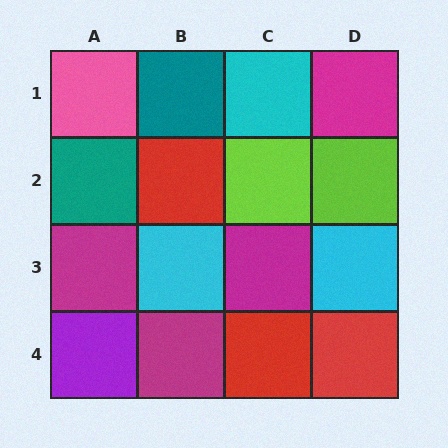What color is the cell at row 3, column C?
Magenta.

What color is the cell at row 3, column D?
Cyan.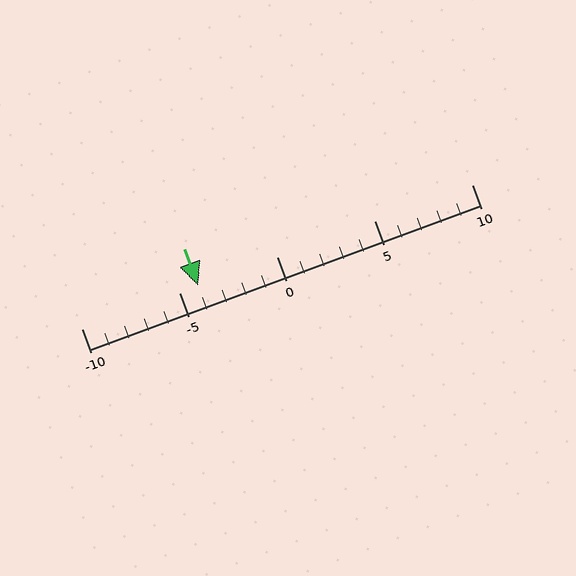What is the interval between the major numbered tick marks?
The major tick marks are spaced 5 units apart.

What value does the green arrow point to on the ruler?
The green arrow points to approximately -4.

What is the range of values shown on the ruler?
The ruler shows values from -10 to 10.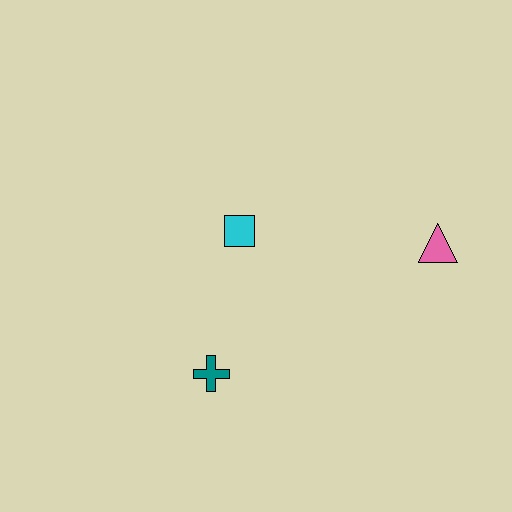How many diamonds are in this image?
There are no diamonds.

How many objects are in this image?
There are 3 objects.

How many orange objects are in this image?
There are no orange objects.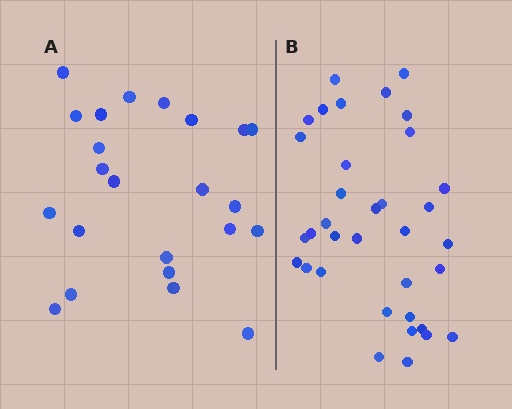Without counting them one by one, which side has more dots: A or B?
Region B (the right region) has more dots.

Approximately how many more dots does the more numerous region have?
Region B has roughly 12 or so more dots than region A.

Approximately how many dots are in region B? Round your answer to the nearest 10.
About 40 dots. (The exact count is 35, which rounds to 40.)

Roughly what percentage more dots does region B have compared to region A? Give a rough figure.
About 50% more.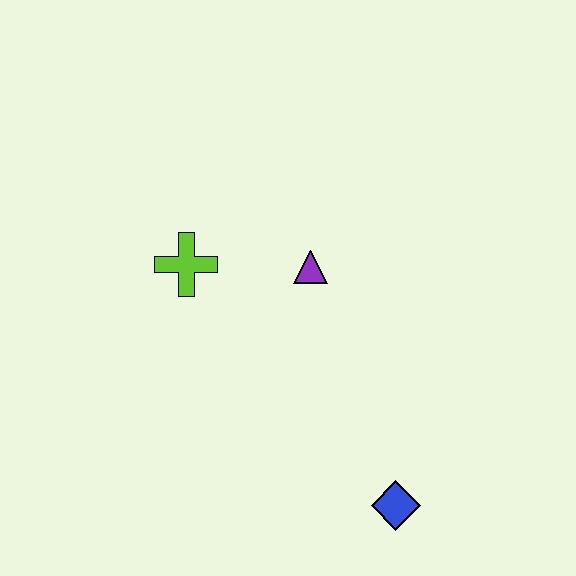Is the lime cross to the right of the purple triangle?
No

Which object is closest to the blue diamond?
The purple triangle is closest to the blue diamond.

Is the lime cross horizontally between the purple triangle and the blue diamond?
No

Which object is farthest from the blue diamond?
The lime cross is farthest from the blue diamond.